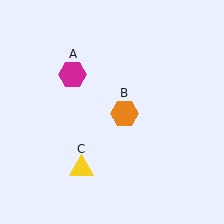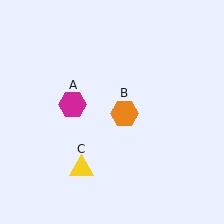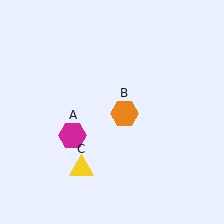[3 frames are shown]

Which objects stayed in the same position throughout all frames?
Orange hexagon (object B) and yellow triangle (object C) remained stationary.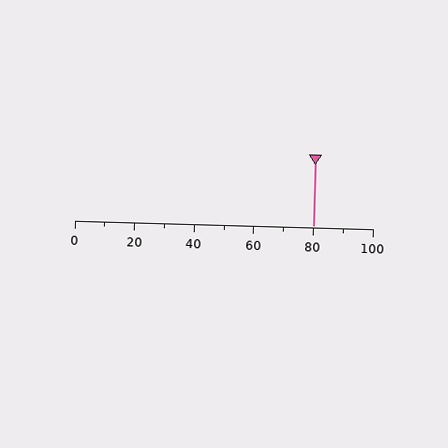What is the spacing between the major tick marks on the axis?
The major ticks are spaced 20 apart.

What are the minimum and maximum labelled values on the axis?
The axis runs from 0 to 100.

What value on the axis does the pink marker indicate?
The marker indicates approximately 80.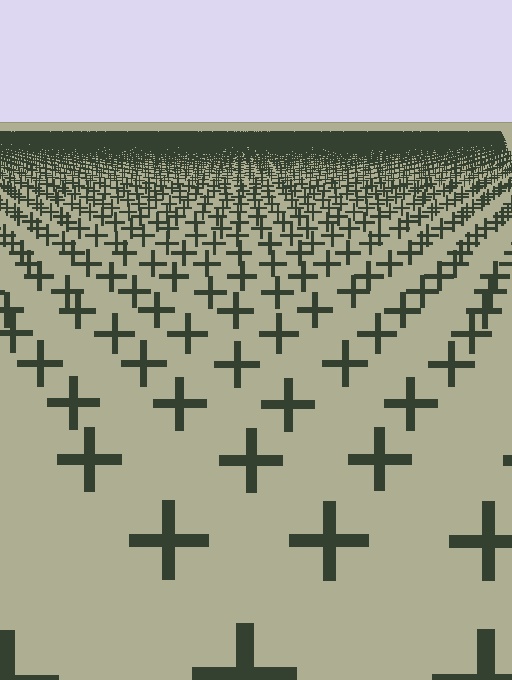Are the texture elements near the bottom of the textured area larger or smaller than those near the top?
Larger. Near the bottom, elements are closer to the viewer and appear at a bigger on-screen size.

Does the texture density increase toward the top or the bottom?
Density increases toward the top.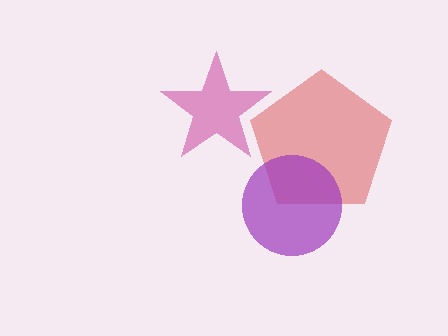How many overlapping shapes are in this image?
There are 3 overlapping shapes in the image.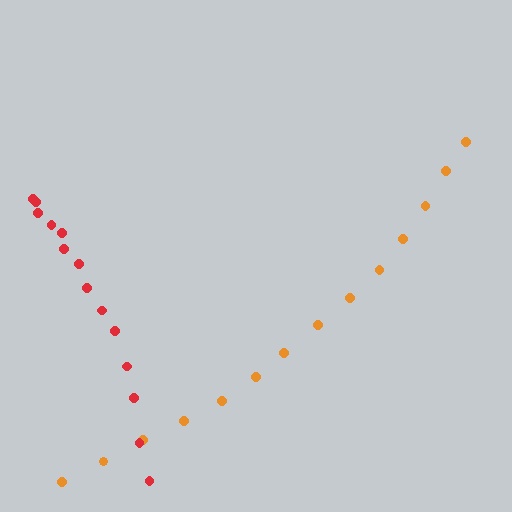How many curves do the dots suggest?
There are 2 distinct paths.